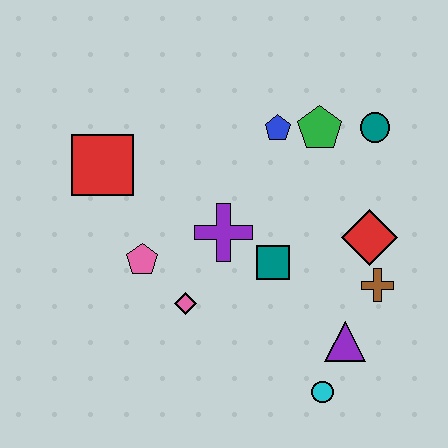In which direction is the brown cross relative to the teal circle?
The brown cross is below the teal circle.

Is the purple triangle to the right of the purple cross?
Yes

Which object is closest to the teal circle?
The green pentagon is closest to the teal circle.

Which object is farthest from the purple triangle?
The red square is farthest from the purple triangle.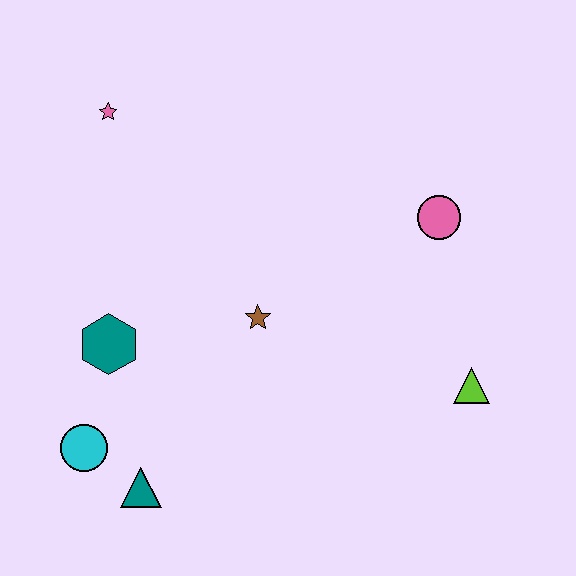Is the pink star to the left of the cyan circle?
No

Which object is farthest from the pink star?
The lime triangle is farthest from the pink star.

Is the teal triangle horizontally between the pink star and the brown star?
Yes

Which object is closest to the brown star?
The teal hexagon is closest to the brown star.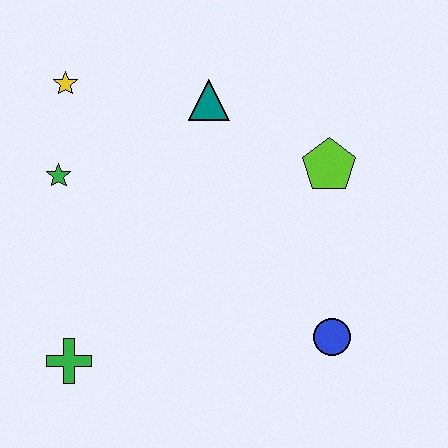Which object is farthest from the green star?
The blue circle is farthest from the green star.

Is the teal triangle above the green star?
Yes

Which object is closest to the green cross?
The green star is closest to the green cross.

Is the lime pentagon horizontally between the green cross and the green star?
No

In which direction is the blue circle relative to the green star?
The blue circle is to the right of the green star.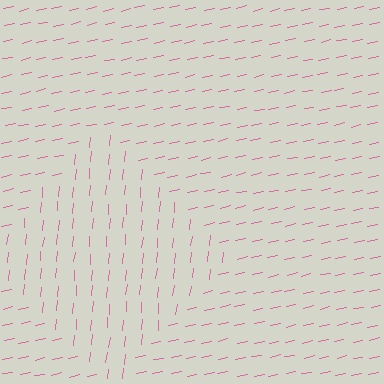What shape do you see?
I see a diamond.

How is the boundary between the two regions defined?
The boundary is defined purely by a change in line orientation (approximately 73 degrees difference). All lines are the same color and thickness.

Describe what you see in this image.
The image is filled with small pink line segments. A diamond region in the image has lines oriented differently from the surrounding lines, creating a visible texture boundary.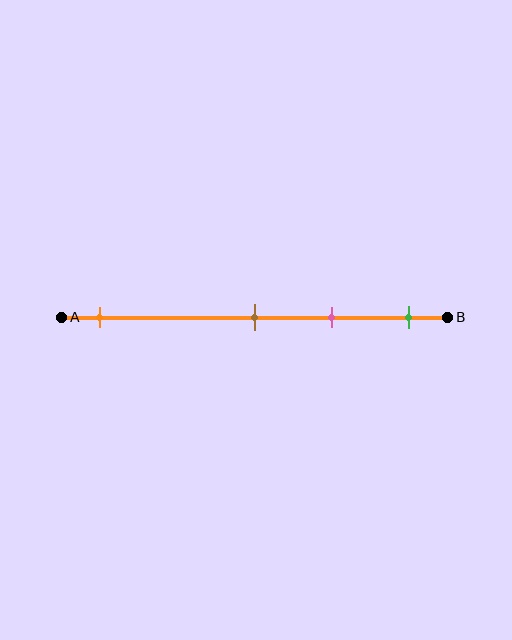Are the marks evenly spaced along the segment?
No, the marks are not evenly spaced.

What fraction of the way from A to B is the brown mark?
The brown mark is approximately 50% (0.5) of the way from A to B.